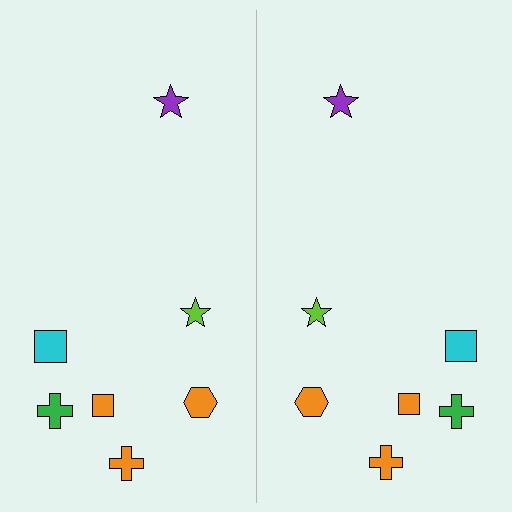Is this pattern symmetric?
Yes, this pattern has bilateral (reflection) symmetry.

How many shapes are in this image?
There are 14 shapes in this image.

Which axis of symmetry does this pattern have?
The pattern has a vertical axis of symmetry running through the center of the image.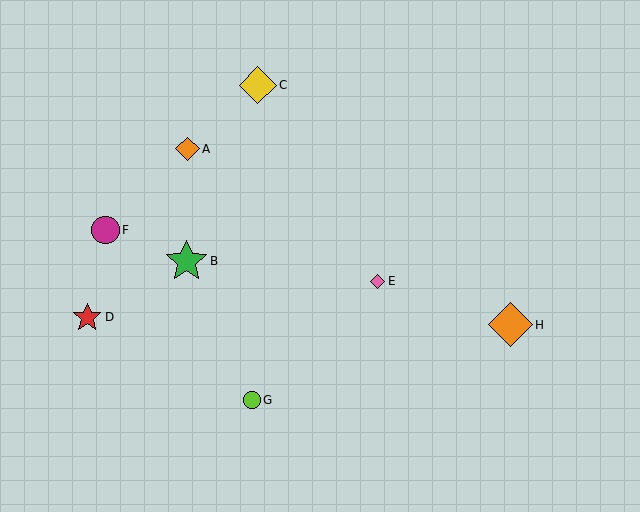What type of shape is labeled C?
Shape C is a yellow diamond.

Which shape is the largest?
The orange diamond (labeled H) is the largest.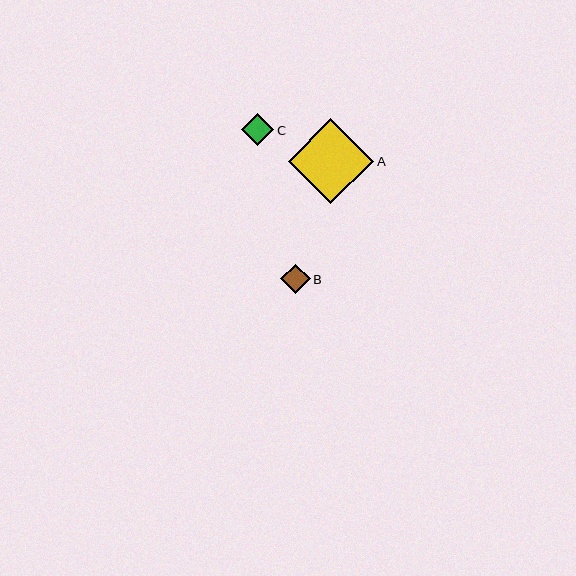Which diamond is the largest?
Diamond A is the largest with a size of approximately 85 pixels.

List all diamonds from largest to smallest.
From largest to smallest: A, C, B.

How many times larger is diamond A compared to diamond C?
Diamond A is approximately 2.7 times the size of diamond C.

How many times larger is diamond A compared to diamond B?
Diamond A is approximately 2.9 times the size of diamond B.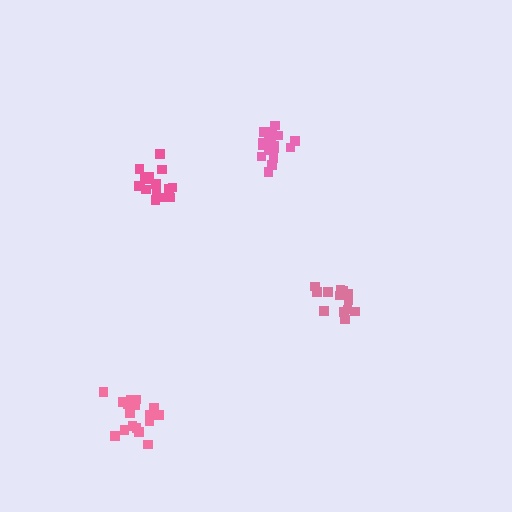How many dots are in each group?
Group 1: 17 dots, Group 2: 16 dots, Group 3: 14 dots, Group 4: 19 dots (66 total).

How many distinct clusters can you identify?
There are 4 distinct clusters.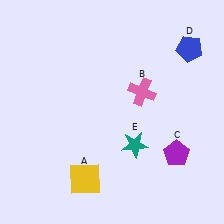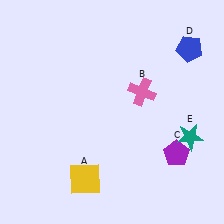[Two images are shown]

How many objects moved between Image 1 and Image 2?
1 object moved between the two images.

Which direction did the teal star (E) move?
The teal star (E) moved right.